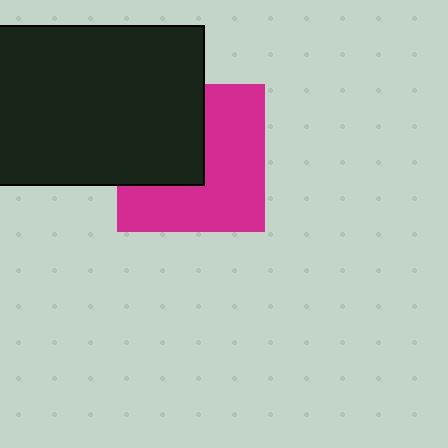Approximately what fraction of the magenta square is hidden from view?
Roughly 41% of the magenta square is hidden behind the black rectangle.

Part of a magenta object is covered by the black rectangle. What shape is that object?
It is a square.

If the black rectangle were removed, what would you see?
You would see the complete magenta square.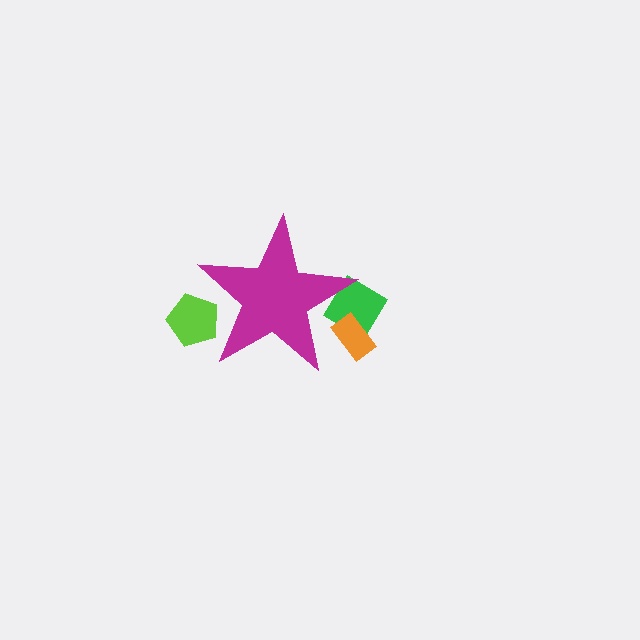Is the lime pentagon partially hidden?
Yes, the lime pentagon is partially hidden behind the magenta star.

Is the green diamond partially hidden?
Yes, the green diamond is partially hidden behind the magenta star.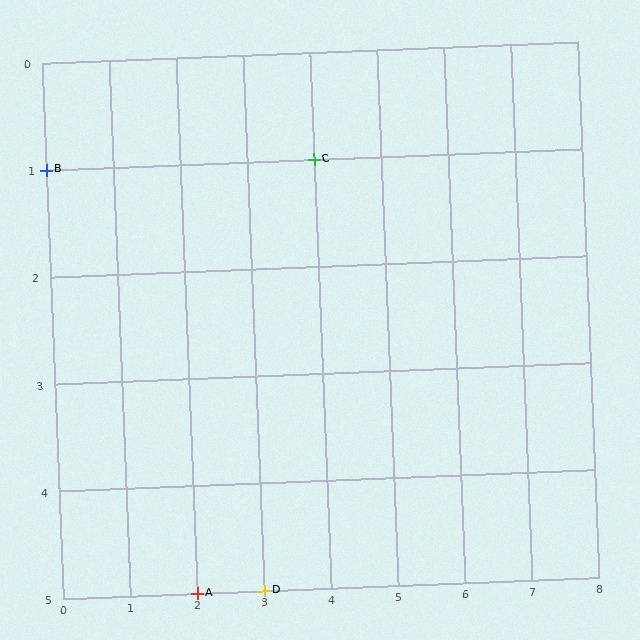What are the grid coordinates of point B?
Point B is at grid coordinates (0, 1).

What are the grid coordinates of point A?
Point A is at grid coordinates (2, 5).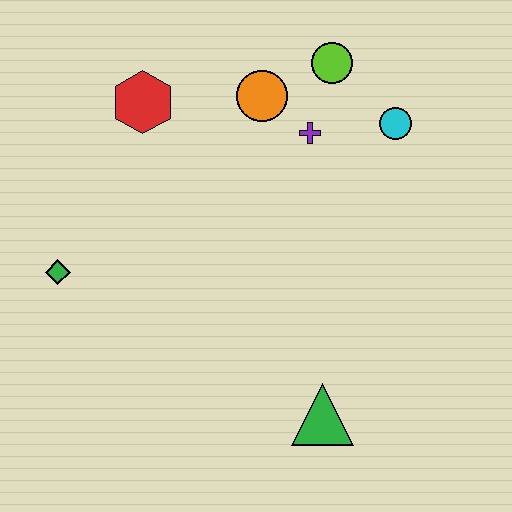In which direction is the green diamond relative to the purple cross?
The green diamond is to the left of the purple cross.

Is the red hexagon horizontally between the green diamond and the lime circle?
Yes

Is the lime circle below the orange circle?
No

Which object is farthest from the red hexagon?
The green triangle is farthest from the red hexagon.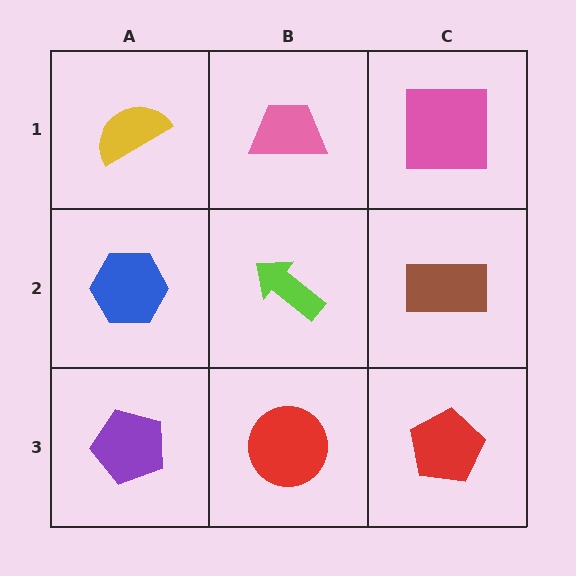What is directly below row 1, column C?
A brown rectangle.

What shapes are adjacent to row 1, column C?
A brown rectangle (row 2, column C), a pink trapezoid (row 1, column B).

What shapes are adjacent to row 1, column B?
A lime arrow (row 2, column B), a yellow semicircle (row 1, column A), a pink square (row 1, column C).